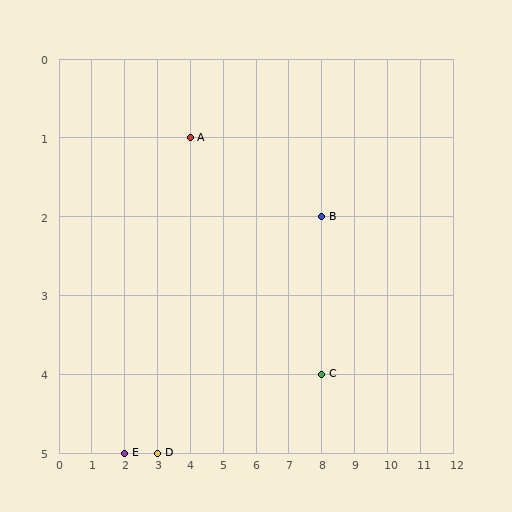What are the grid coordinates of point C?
Point C is at grid coordinates (8, 4).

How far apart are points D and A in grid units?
Points D and A are 1 column and 4 rows apart (about 4.1 grid units diagonally).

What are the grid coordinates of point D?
Point D is at grid coordinates (3, 5).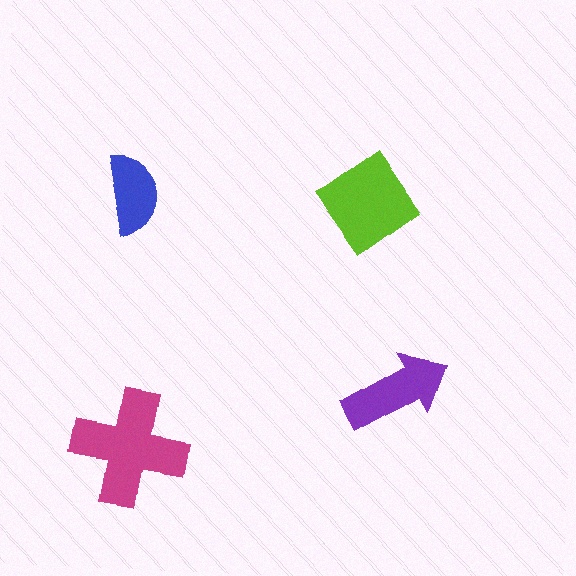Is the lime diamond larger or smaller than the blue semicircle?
Larger.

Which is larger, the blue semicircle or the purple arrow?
The purple arrow.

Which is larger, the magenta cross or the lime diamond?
The magenta cross.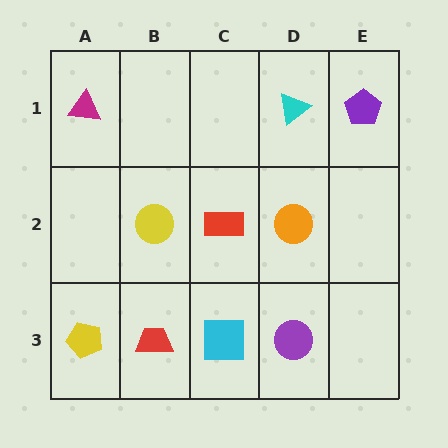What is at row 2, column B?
A yellow circle.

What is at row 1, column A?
A magenta triangle.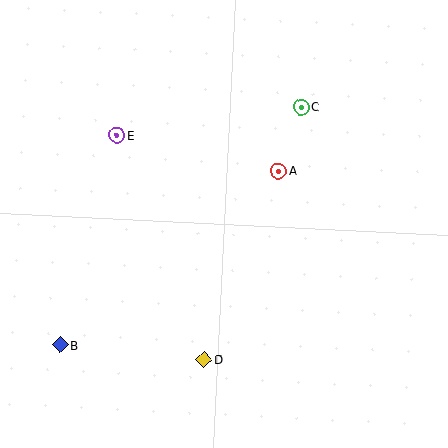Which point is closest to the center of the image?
Point A at (278, 171) is closest to the center.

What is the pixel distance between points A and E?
The distance between A and E is 165 pixels.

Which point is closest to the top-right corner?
Point C is closest to the top-right corner.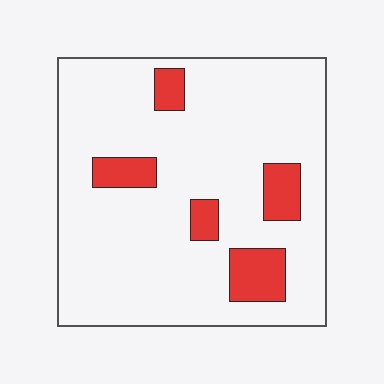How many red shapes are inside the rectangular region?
5.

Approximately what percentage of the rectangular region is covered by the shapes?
Approximately 15%.